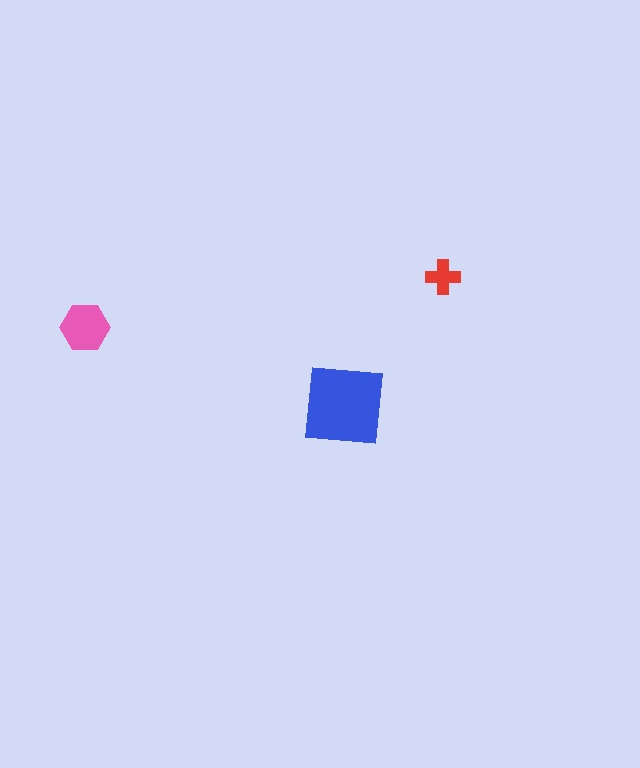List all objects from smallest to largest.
The red cross, the pink hexagon, the blue square.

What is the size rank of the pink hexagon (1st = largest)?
2nd.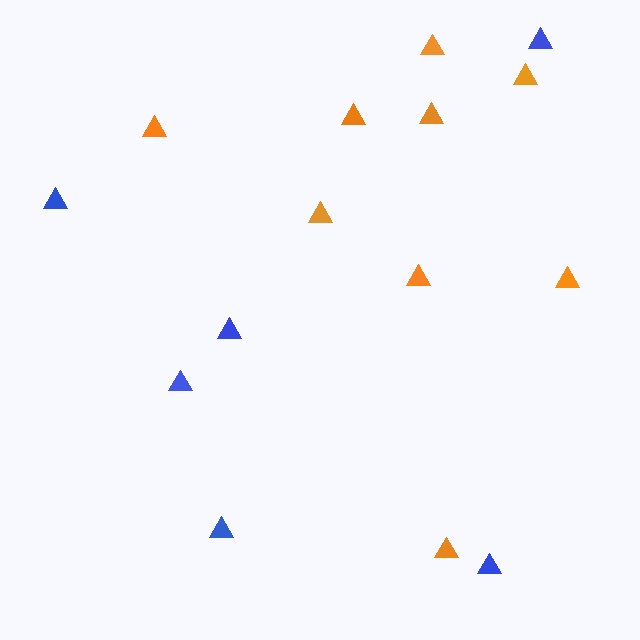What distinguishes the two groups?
There are 2 groups: one group of orange triangles (9) and one group of blue triangles (6).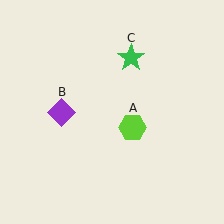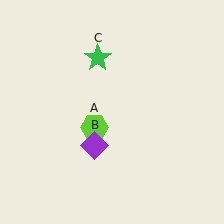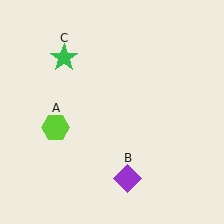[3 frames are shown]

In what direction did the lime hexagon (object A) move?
The lime hexagon (object A) moved left.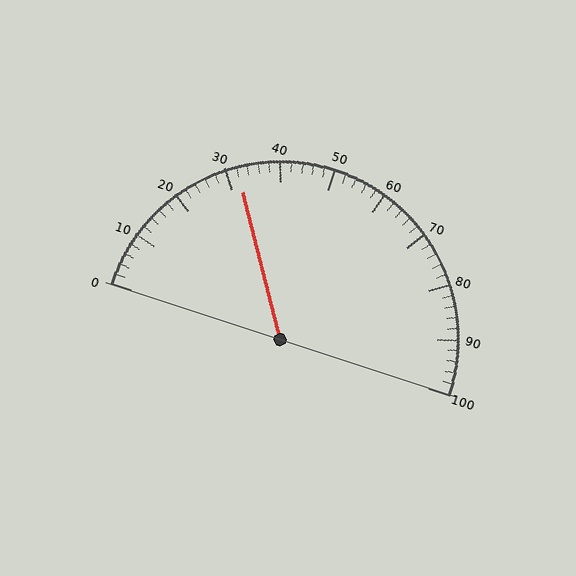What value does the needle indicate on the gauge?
The needle indicates approximately 32.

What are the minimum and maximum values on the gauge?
The gauge ranges from 0 to 100.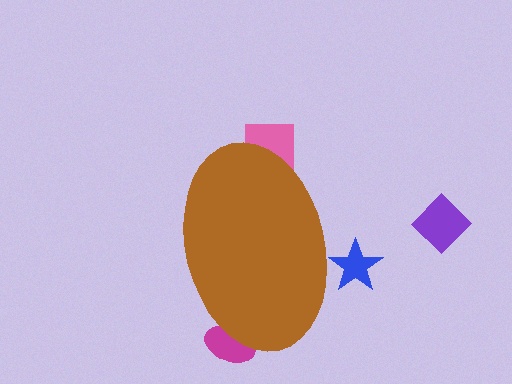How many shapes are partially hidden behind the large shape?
3 shapes are partially hidden.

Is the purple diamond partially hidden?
No, the purple diamond is fully visible.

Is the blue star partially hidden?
Yes, the blue star is partially hidden behind the brown ellipse.